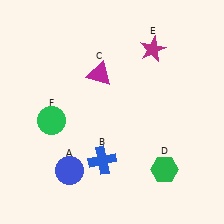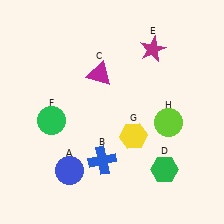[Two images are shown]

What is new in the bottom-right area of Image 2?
A yellow hexagon (G) was added in the bottom-right area of Image 2.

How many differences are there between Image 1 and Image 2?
There are 2 differences between the two images.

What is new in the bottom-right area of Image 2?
A lime circle (H) was added in the bottom-right area of Image 2.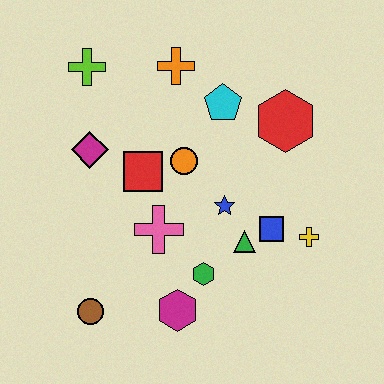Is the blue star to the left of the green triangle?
Yes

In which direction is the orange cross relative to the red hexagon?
The orange cross is to the left of the red hexagon.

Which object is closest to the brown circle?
The magenta hexagon is closest to the brown circle.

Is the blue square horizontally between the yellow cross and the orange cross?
Yes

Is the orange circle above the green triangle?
Yes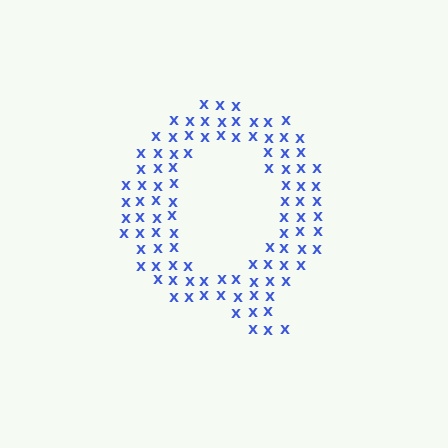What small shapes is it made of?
It is made of small letter X's.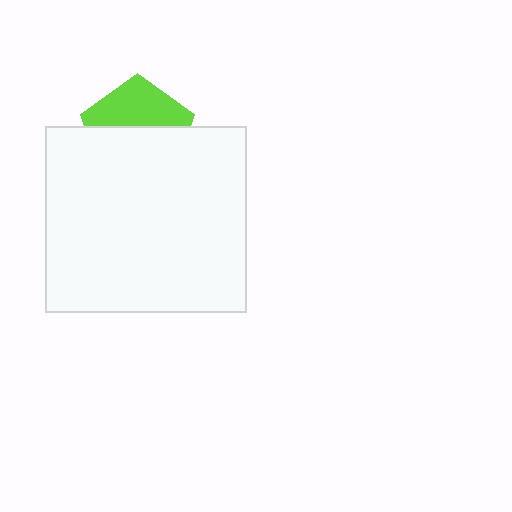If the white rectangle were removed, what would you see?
You would see the complete lime pentagon.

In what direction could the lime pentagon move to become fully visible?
The lime pentagon could move up. That would shift it out from behind the white rectangle entirely.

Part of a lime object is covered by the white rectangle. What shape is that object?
It is a pentagon.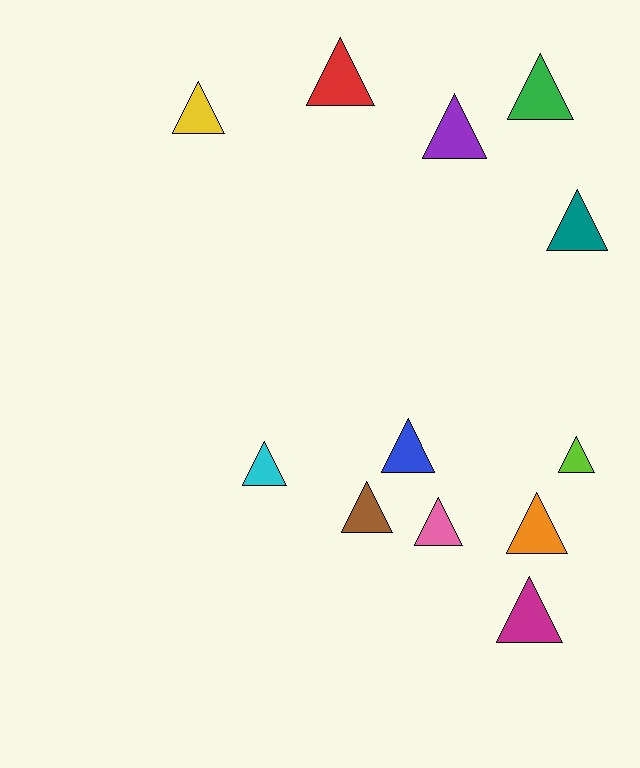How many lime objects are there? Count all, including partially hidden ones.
There is 1 lime object.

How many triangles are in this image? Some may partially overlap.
There are 12 triangles.